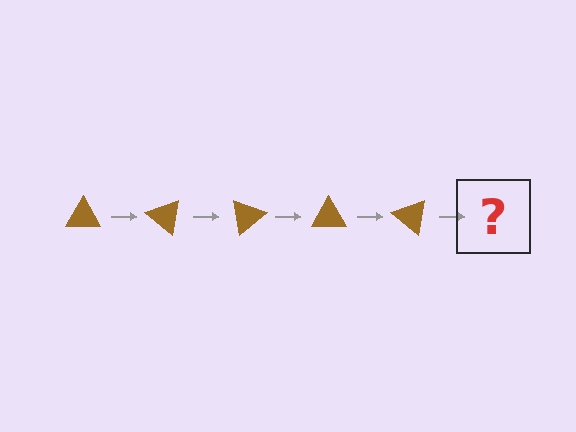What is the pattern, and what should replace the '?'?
The pattern is that the triangle rotates 40 degrees each step. The '?' should be a brown triangle rotated 200 degrees.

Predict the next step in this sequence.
The next step is a brown triangle rotated 200 degrees.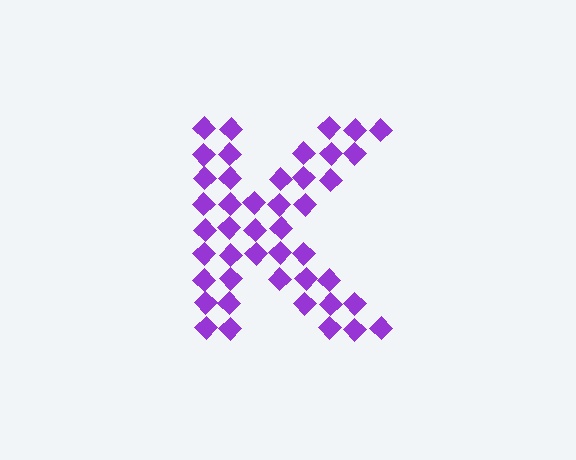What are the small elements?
The small elements are diamonds.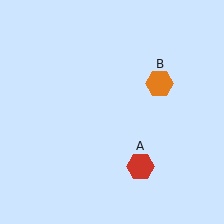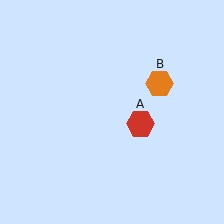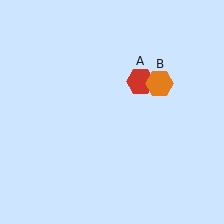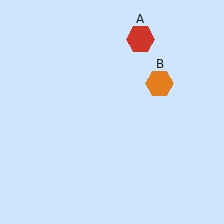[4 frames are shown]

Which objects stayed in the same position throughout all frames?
Orange hexagon (object B) remained stationary.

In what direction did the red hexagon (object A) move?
The red hexagon (object A) moved up.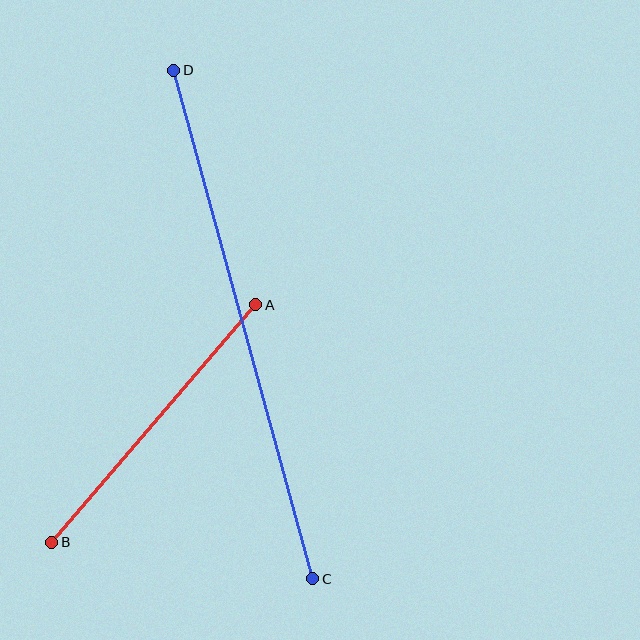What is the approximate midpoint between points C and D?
The midpoint is at approximately (243, 324) pixels.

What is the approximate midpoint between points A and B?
The midpoint is at approximately (154, 424) pixels.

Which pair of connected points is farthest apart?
Points C and D are farthest apart.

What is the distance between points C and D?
The distance is approximately 527 pixels.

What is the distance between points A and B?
The distance is approximately 313 pixels.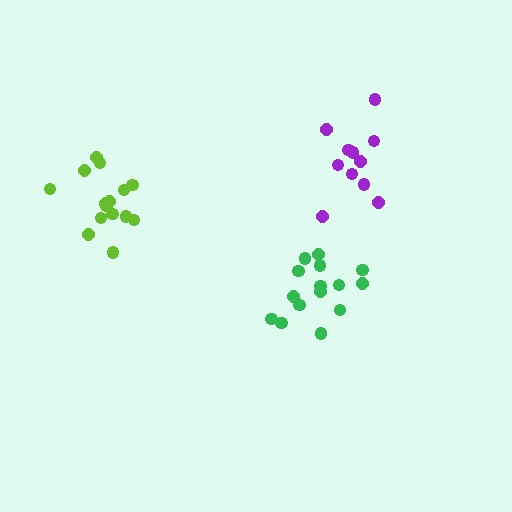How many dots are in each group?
Group 1: 15 dots, Group 2: 15 dots, Group 3: 11 dots (41 total).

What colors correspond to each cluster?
The clusters are colored: green, lime, purple.